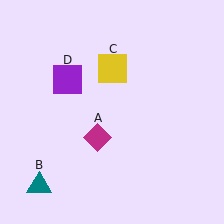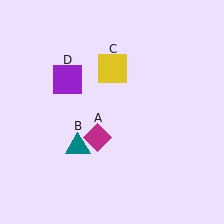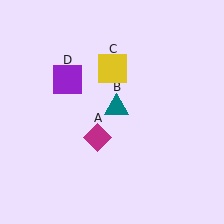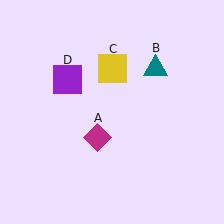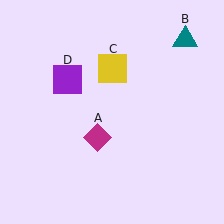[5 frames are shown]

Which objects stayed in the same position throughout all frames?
Magenta diamond (object A) and yellow square (object C) and purple square (object D) remained stationary.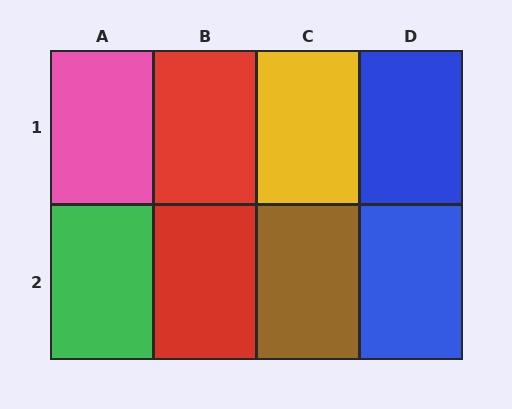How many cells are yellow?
1 cell is yellow.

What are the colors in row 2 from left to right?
Green, red, brown, blue.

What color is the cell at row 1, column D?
Blue.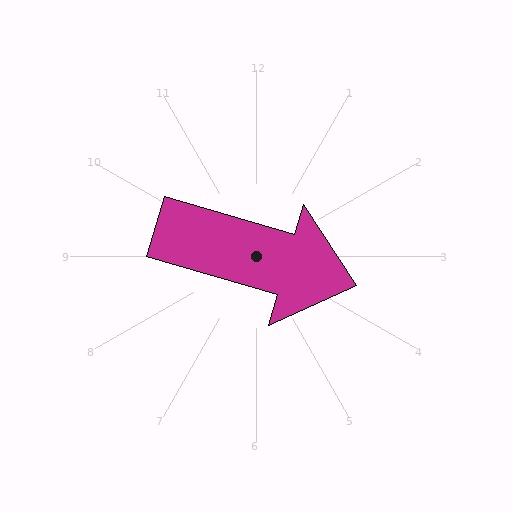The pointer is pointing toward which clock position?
Roughly 4 o'clock.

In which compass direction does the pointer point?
East.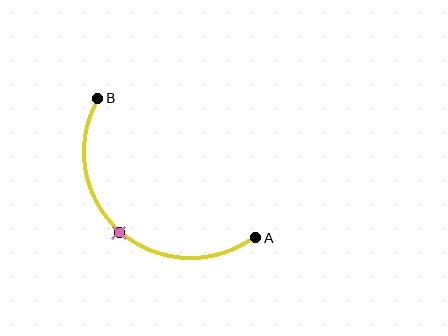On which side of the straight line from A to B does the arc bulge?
The arc bulges below and to the left of the straight line connecting A and B.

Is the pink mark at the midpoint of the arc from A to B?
Yes. The pink mark lies on the arc at equal arc-length from both A and B — it is the arc midpoint.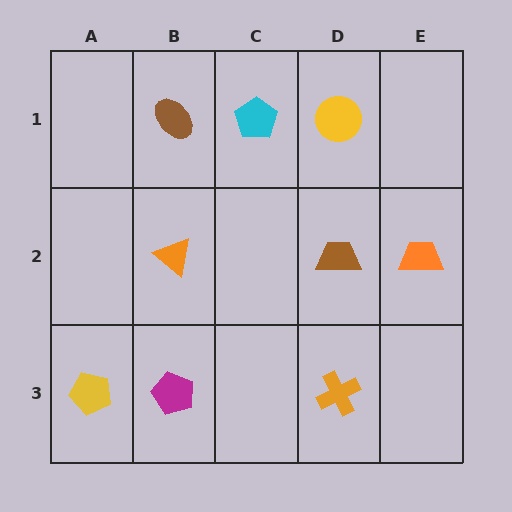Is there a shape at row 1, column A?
No, that cell is empty.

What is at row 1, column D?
A yellow circle.